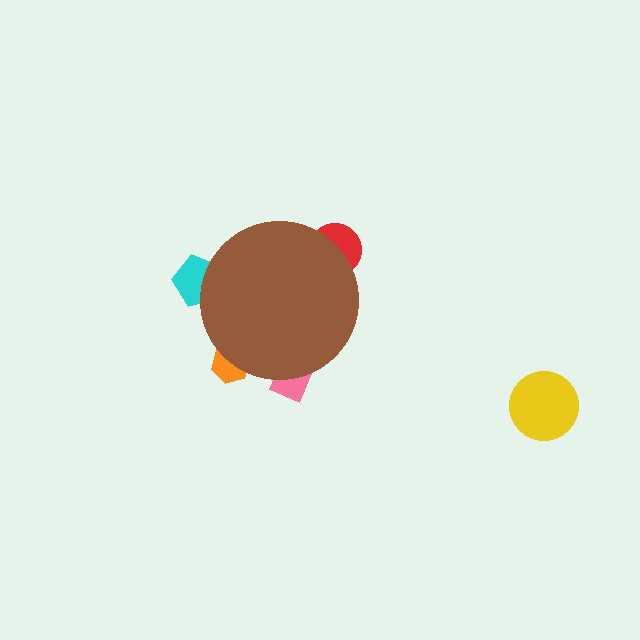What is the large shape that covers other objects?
A brown circle.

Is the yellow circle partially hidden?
No, the yellow circle is fully visible.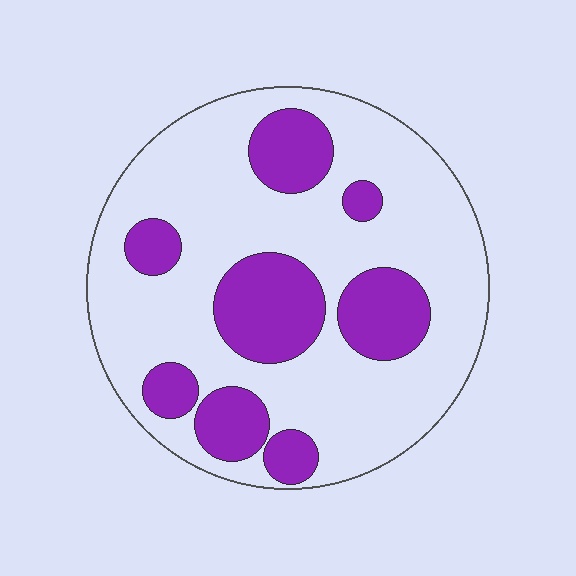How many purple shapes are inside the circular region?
8.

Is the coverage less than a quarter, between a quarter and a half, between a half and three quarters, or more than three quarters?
Between a quarter and a half.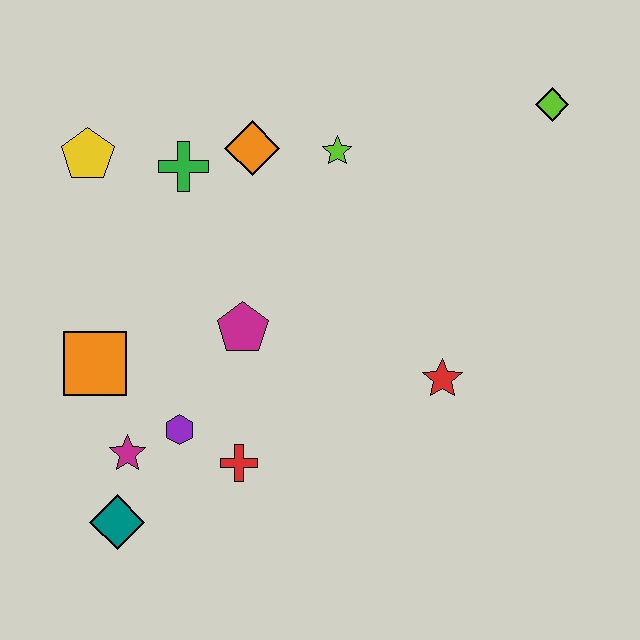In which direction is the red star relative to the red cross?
The red star is to the right of the red cross.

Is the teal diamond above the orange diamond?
No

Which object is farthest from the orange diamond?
The teal diamond is farthest from the orange diamond.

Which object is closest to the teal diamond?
The magenta star is closest to the teal diamond.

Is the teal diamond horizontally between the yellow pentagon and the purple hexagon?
Yes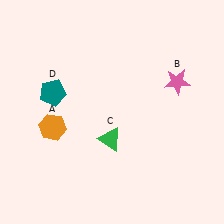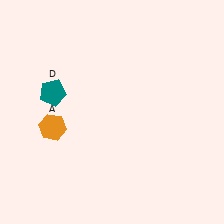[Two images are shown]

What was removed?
The green triangle (C), the pink star (B) were removed in Image 2.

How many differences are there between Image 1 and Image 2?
There are 2 differences between the two images.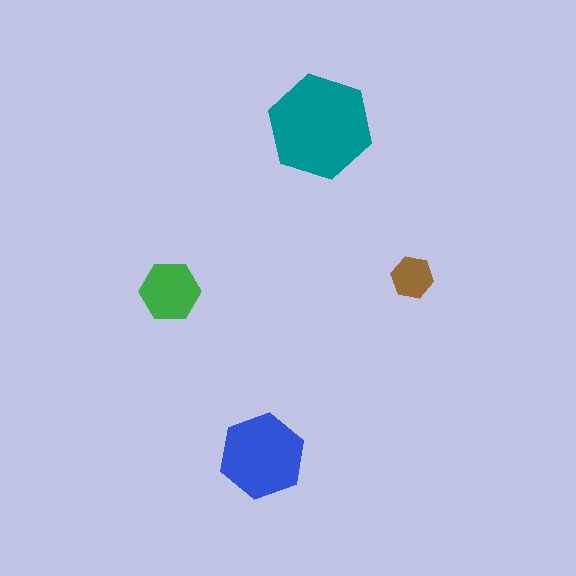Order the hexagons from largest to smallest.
the teal one, the blue one, the green one, the brown one.